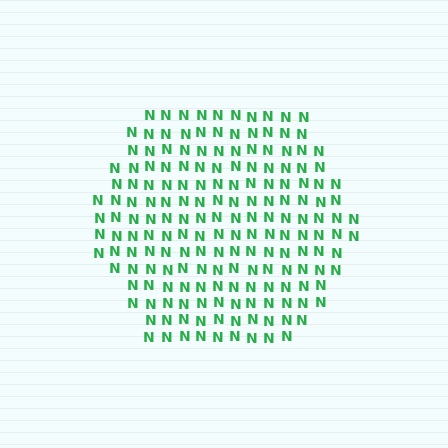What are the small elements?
The small elements are letter N's.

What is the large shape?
The large shape is a hexagon.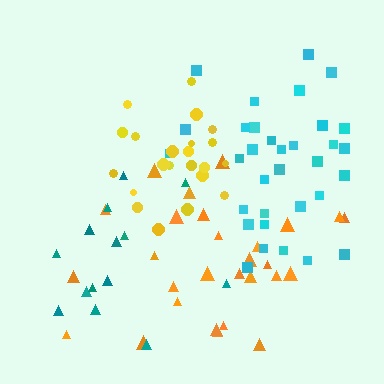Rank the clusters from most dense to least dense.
yellow, cyan, teal, orange.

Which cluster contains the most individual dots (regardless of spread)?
Cyan (33).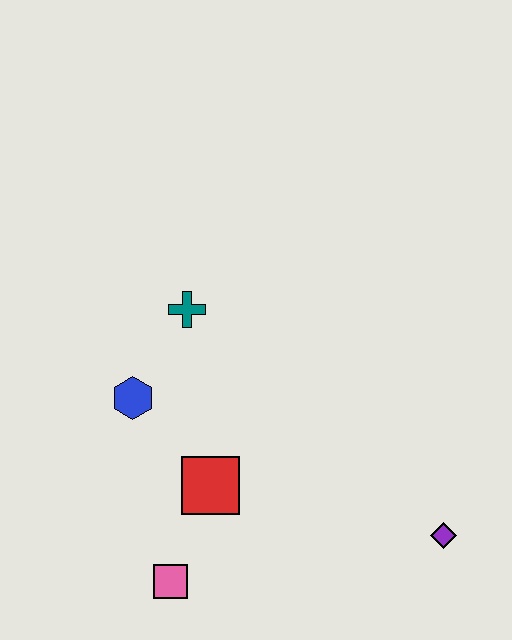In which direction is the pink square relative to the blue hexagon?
The pink square is below the blue hexagon.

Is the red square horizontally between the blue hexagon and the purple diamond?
Yes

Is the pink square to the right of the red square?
No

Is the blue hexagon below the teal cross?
Yes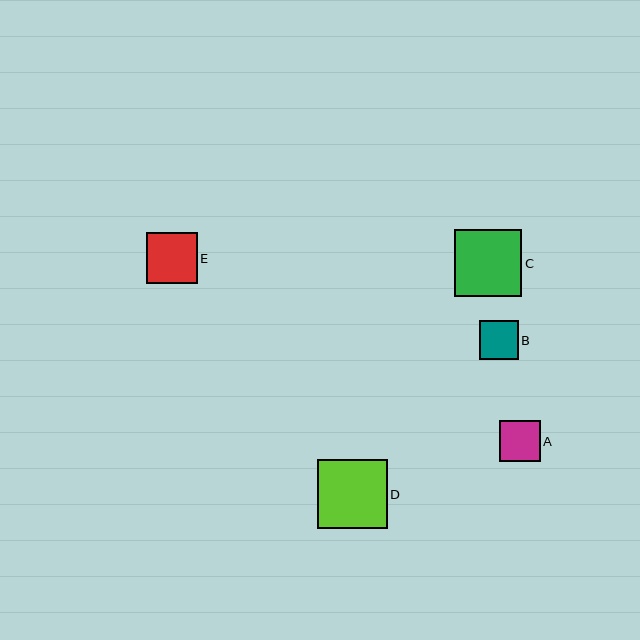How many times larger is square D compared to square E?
Square D is approximately 1.4 times the size of square E.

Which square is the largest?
Square D is the largest with a size of approximately 69 pixels.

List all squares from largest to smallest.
From largest to smallest: D, C, E, A, B.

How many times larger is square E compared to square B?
Square E is approximately 1.3 times the size of square B.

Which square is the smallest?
Square B is the smallest with a size of approximately 39 pixels.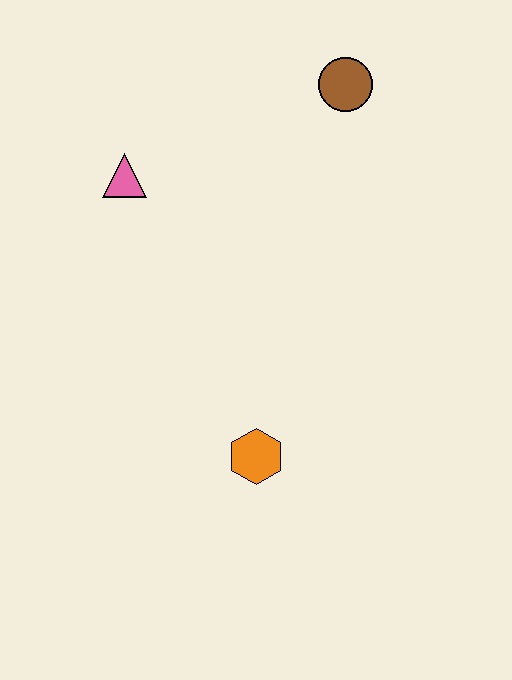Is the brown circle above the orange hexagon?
Yes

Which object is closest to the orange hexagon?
The pink triangle is closest to the orange hexagon.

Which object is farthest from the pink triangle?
The orange hexagon is farthest from the pink triangle.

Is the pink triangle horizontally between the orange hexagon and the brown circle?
No